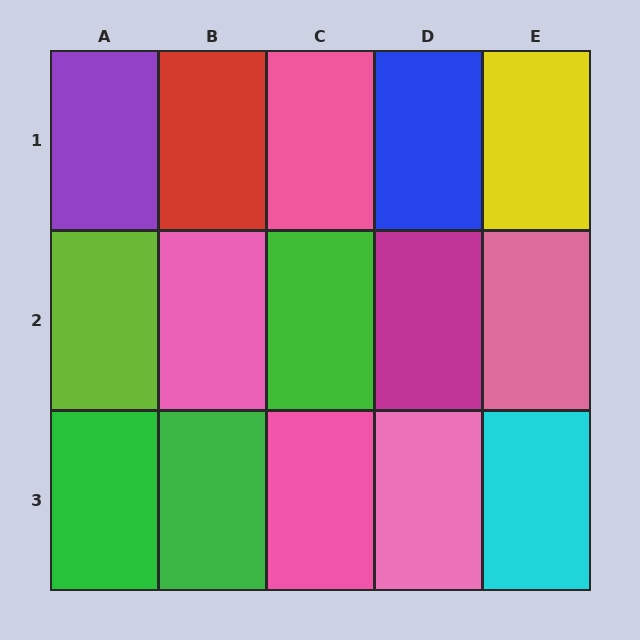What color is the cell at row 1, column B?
Red.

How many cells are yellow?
1 cell is yellow.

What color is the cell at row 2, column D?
Magenta.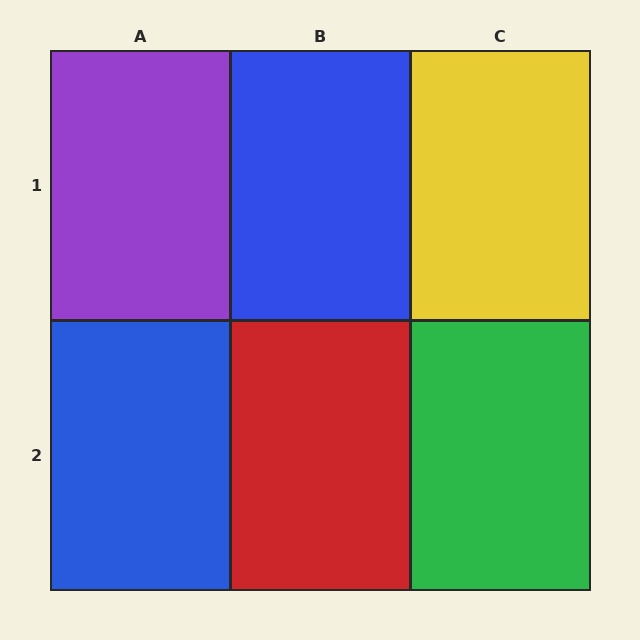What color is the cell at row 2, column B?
Red.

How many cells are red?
1 cell is red.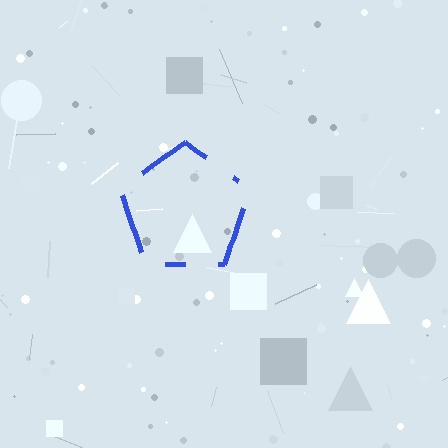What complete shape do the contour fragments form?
The contour fragments form a pentagon.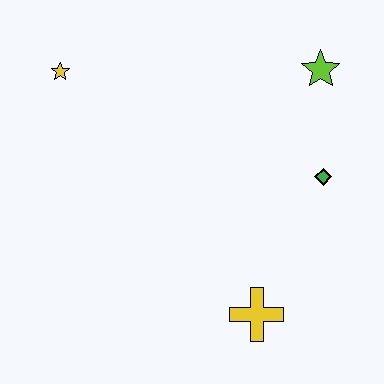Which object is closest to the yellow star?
The lime star is closest to the yellow star.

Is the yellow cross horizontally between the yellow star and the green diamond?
Yes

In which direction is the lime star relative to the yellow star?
The lime star is to the right of the yellow star.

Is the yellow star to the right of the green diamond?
No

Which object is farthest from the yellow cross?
The yellow star is farthest from the yellow cross.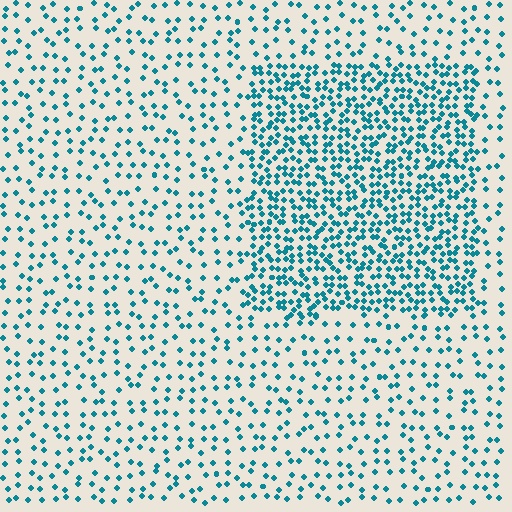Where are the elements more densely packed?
The elements are more densely packed inside the rectangle boundary.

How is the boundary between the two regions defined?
The boundary is defined by a change in element density (approximately 2.5x ratio). All elements are the same color, size, and shape.